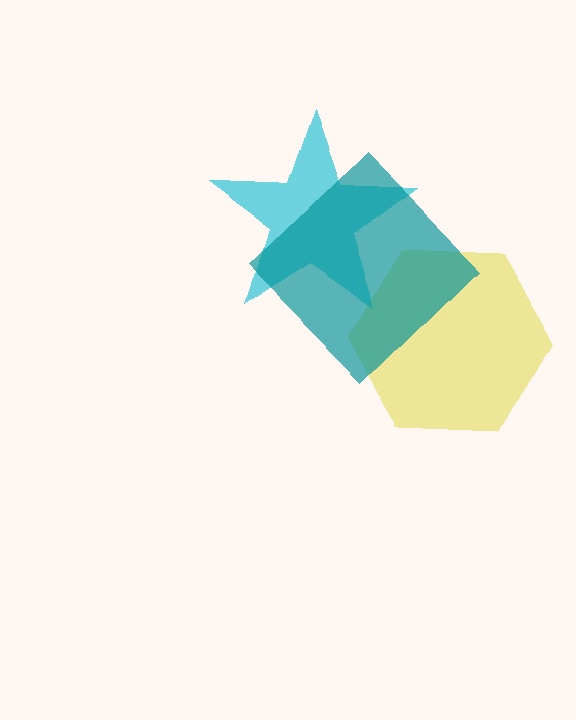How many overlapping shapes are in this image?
There are 3 overlapping shapes in the image.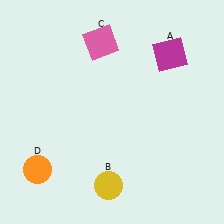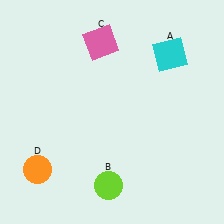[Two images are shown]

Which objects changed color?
A changed from magenta to cyan. B changed from yellow to lime.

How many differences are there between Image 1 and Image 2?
There are 2 differences between the two images.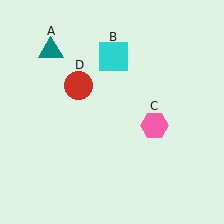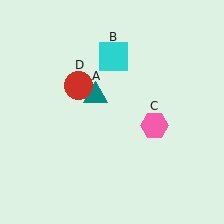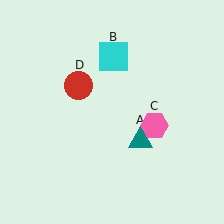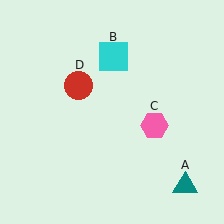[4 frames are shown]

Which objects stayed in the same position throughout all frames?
Cyan square (object B) and pink hexagon (object C) and red circle (object D) remained stationary.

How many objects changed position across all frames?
1 object changed position: teal triangle (object A).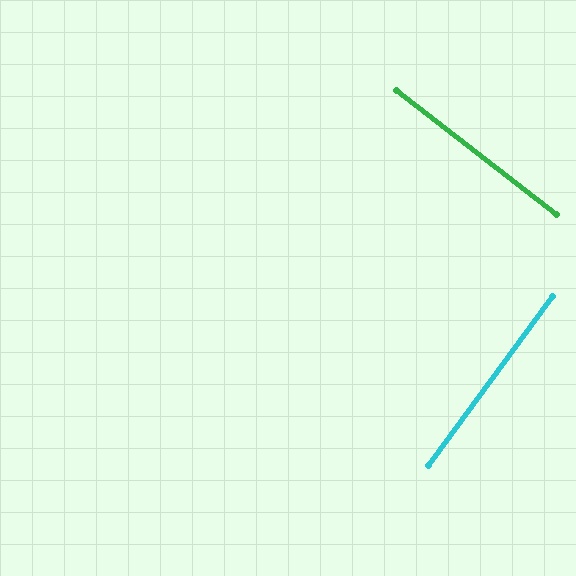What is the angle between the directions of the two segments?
Approximately 88 degrees.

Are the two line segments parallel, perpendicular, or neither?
Perpendicular — they meet at approximately 88°.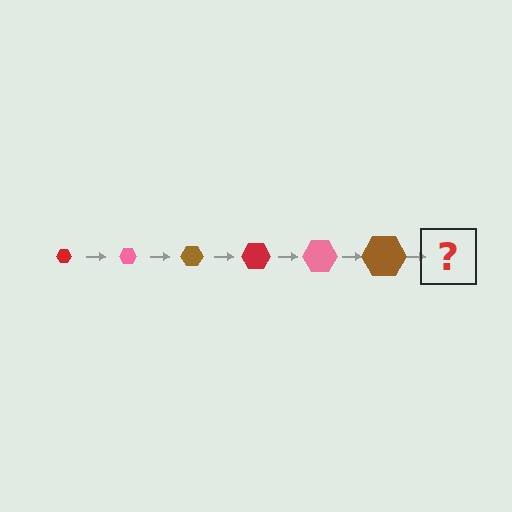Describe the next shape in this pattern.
It should be a red hexagon, larger than the previous one.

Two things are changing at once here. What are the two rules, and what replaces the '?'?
The two rules are that the hexagon grows larger each step and the color cycles through red, pink, and brown. The '?' should be a red hexagon, larger than the previous one.